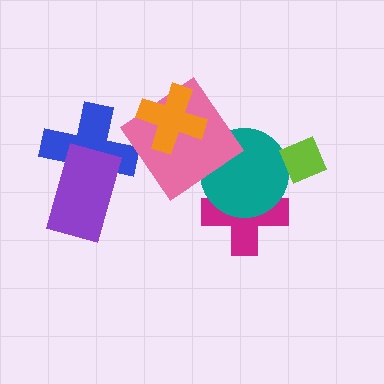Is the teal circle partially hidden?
Yes, it is partially covered by another shape.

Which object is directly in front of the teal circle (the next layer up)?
The pink diamond is directly in front of the teal circle.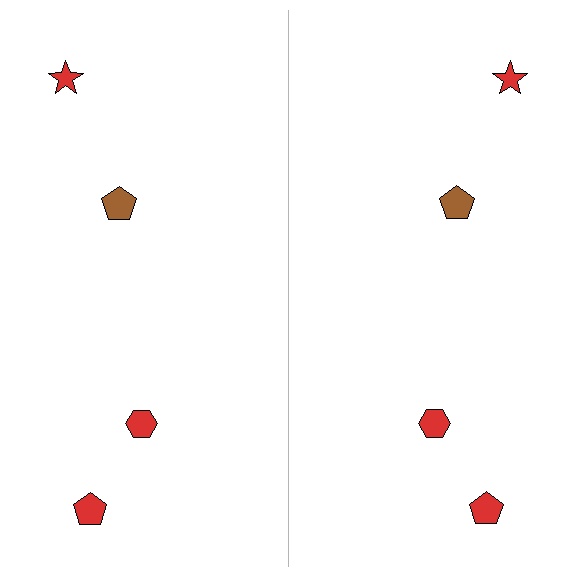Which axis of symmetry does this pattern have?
The pattern has a vertical axis of symmetry running through the center of the image.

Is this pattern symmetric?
Yes, this pattern has bilateral (reflection) symmetry.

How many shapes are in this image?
There are 8 shapes in this image.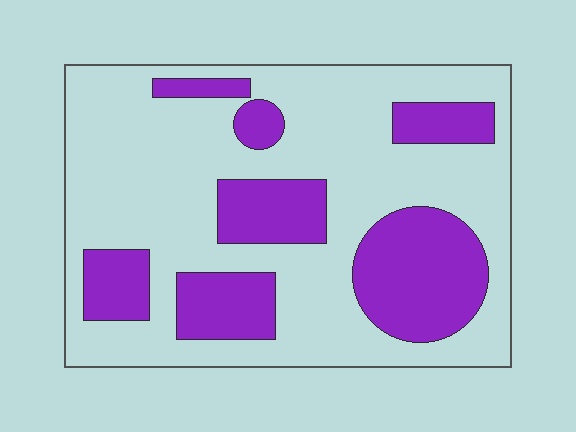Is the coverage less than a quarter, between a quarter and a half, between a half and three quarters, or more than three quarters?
Between a quarter and a half.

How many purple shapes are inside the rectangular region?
7.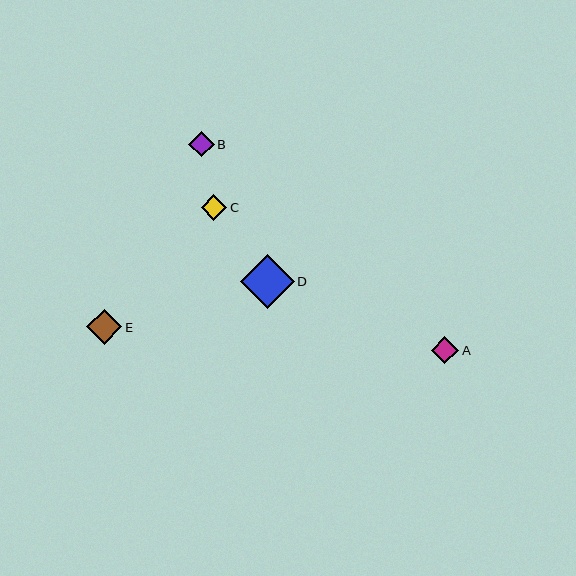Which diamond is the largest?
Diamond D is the largest with a size of approximately 53 pixels.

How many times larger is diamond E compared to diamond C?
Diamond E is approximately 1.4 times the size of diamond C.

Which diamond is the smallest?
Diamond B is the smallest with a size of approximately 26 pixels.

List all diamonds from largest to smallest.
From largest to smallest: D, E, A, C, B.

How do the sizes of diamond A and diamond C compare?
Diamond A and diamond C are approximately the same size.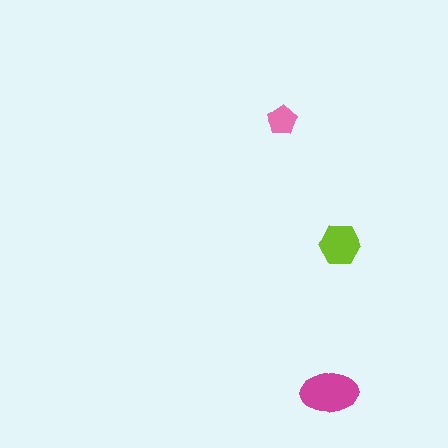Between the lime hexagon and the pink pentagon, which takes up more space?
The lime hexagon.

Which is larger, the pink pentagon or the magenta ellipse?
The magenta ellipse.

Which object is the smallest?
The pink pentagon.